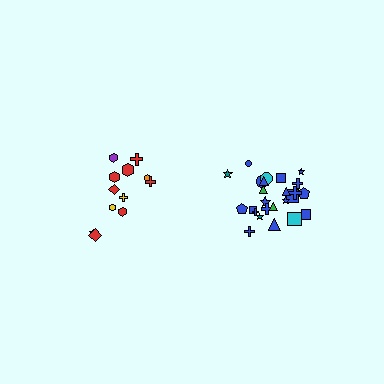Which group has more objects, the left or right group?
The right group.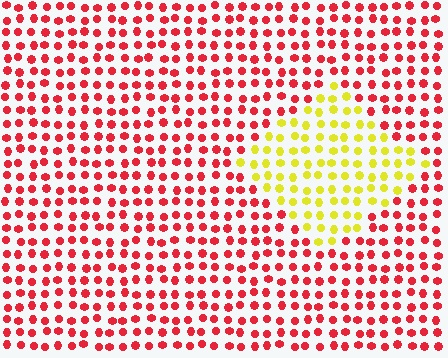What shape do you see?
I see a diamond.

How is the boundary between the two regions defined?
The boundary is defined purely by a slight shift in hue (about 69 degrees). Spacing, size, and orientation are identical on both sides.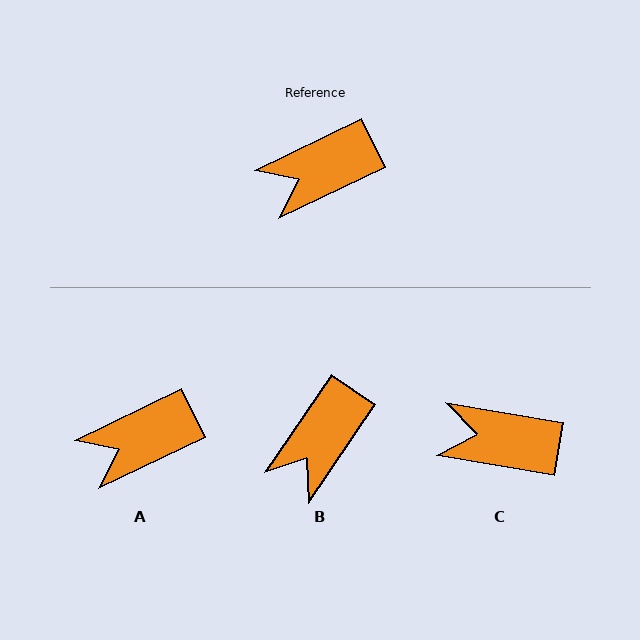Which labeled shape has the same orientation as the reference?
A.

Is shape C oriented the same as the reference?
No, it is off by about 36 degrees.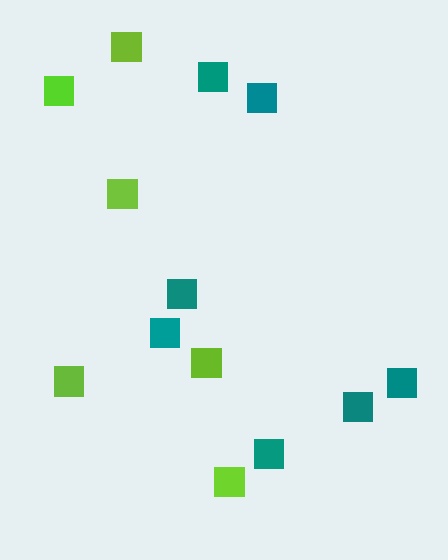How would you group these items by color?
There are 2 groups: one group of teal squares (7) and one group of lime squares (6).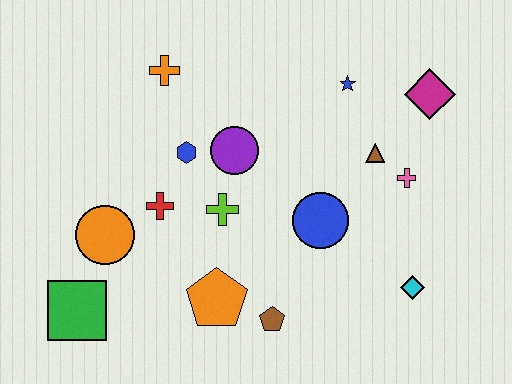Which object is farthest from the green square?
The magenta diamond is farthest from the green square.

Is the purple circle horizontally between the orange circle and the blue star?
Yes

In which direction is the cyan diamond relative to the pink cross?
The cyan diamond is below the pink cross.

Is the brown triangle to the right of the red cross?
Yes